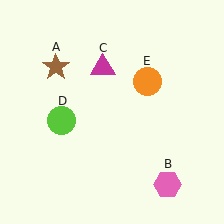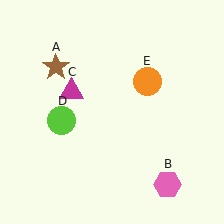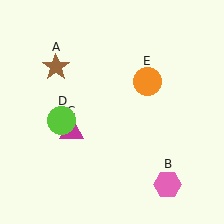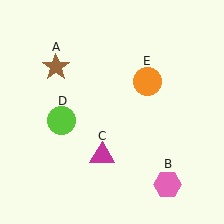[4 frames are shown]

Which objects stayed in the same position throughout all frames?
Brown star (object A) and pink hexagon (object B) and lime circle (object D) and orange circle (object E) remained stationary.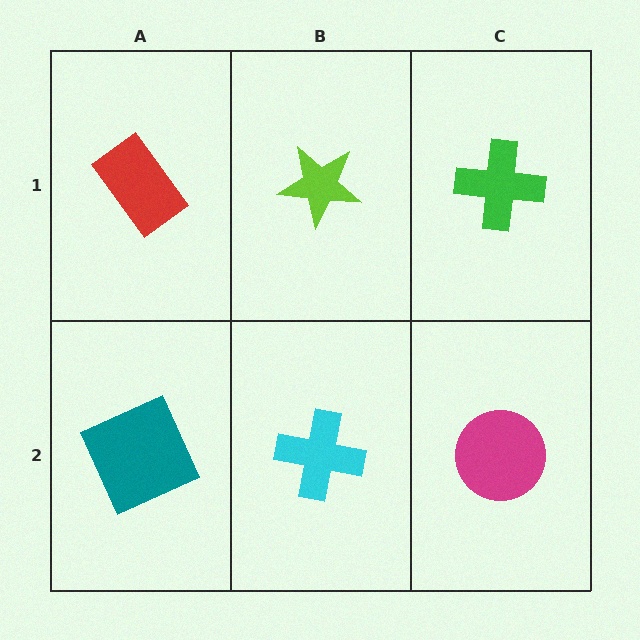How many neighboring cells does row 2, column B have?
3.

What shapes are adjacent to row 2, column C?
A green cross (row 1, column C), a cyan cross (row 2, column B).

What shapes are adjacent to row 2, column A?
A red rectangle (row 1, column A), a cyan cross (row 2, column B).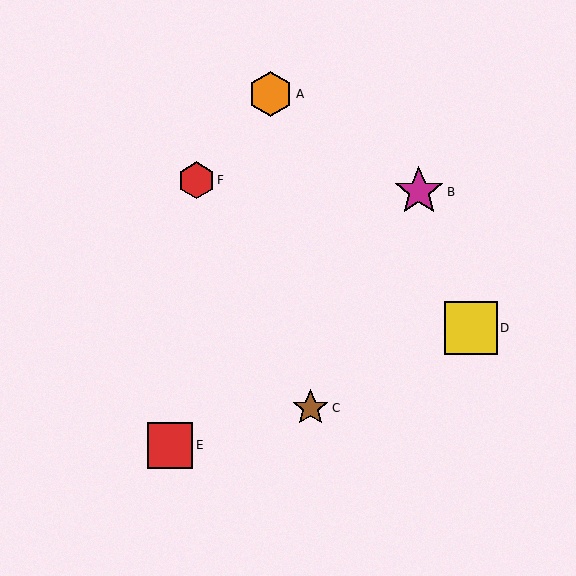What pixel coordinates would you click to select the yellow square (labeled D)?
Click at (471, 328) to select the yellow square D.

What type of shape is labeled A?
Shape A is an orange hexagon.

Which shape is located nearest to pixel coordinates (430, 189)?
The magenta star (labeled B) at (419, 192) is nearest to that location.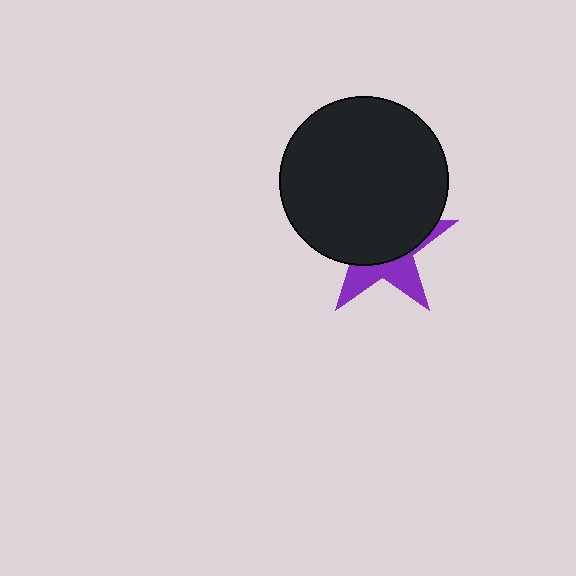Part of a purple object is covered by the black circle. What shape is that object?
It is a star.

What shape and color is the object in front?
The object in front is a black circle.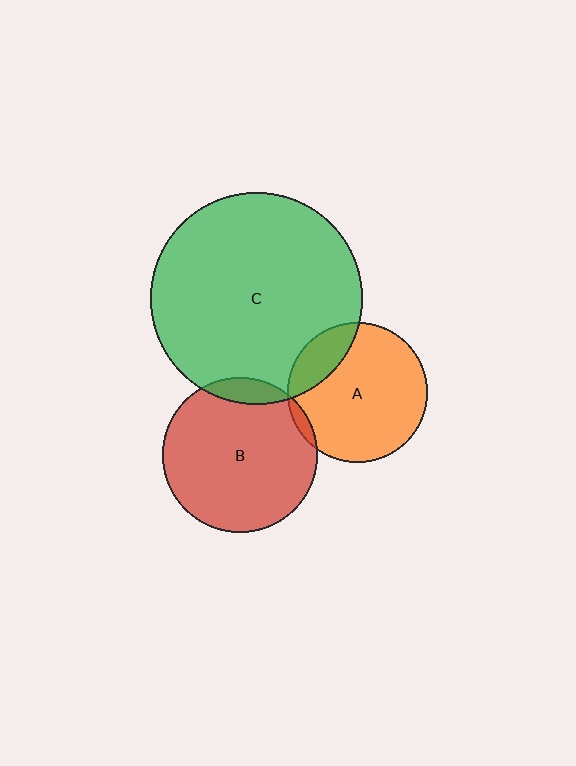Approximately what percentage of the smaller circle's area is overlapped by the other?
Approximately 10%.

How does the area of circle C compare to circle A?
Approximately 2.3 times.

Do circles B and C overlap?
Yes.